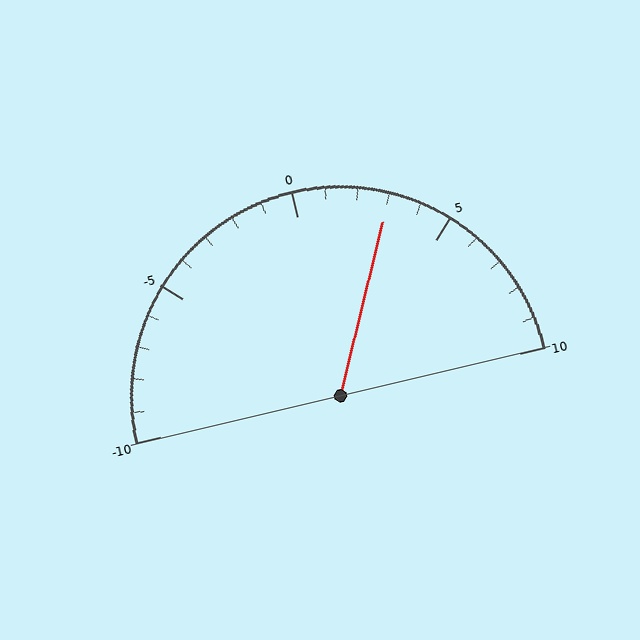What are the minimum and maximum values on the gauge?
The gauge ranges from -10 to 10.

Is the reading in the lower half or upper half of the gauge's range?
The reading is in the upper half of the range (-10 to 10).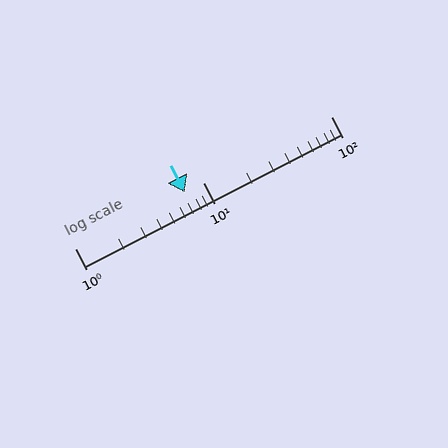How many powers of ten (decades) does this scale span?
The scale spans 2 decades, from 1 to 100.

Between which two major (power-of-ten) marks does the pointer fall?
The pointer is between 1 and 10.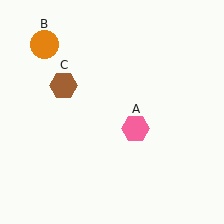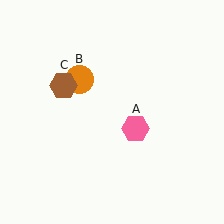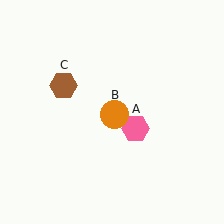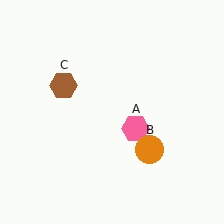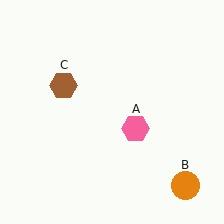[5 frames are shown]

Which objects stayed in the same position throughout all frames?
Pink hexagon (object A) and brown hexagon (object C) remained stationary.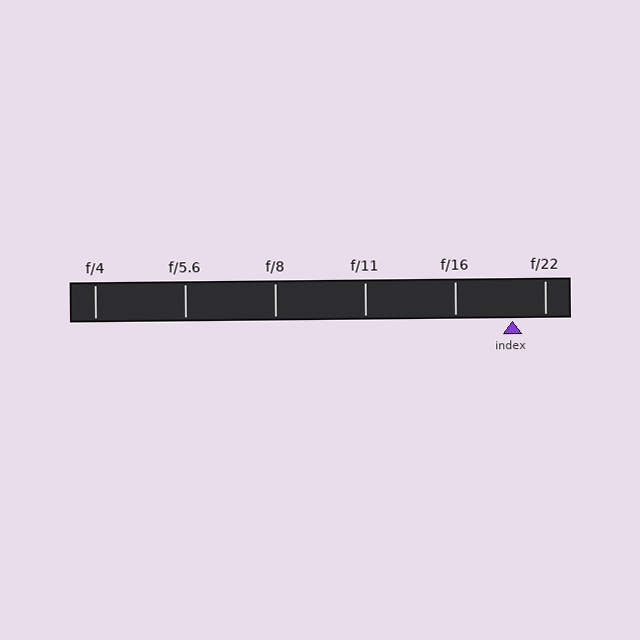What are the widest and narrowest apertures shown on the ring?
The widest aperture shown is f/4 and the narrowest is f/22.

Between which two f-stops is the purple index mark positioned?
The index mark is between f/16 and f/22.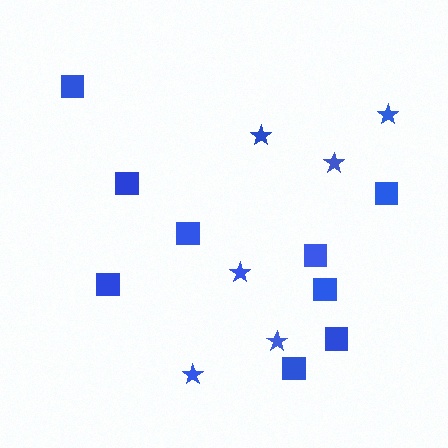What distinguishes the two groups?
There are 2 groups: one group of squares (9) and one group of stars (6).